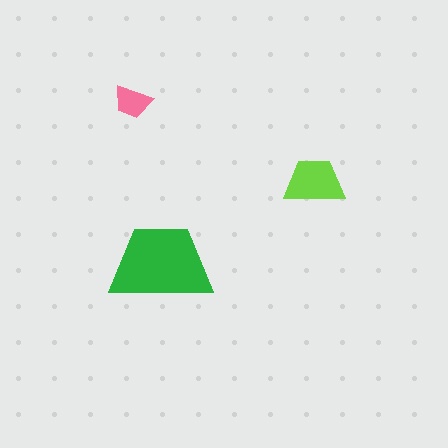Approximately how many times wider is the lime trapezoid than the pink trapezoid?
About 1.5 times wider.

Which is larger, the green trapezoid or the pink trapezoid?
The green one.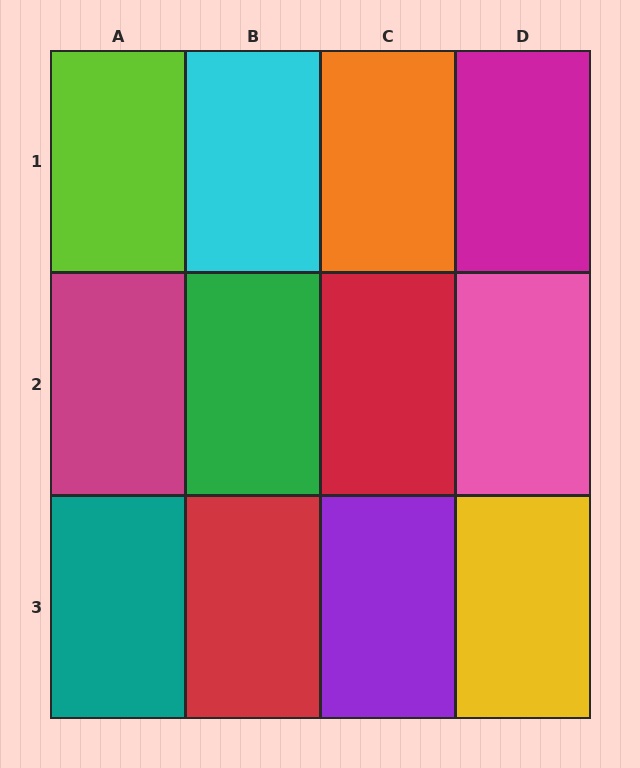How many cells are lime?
1 cell is lime.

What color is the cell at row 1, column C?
Orange.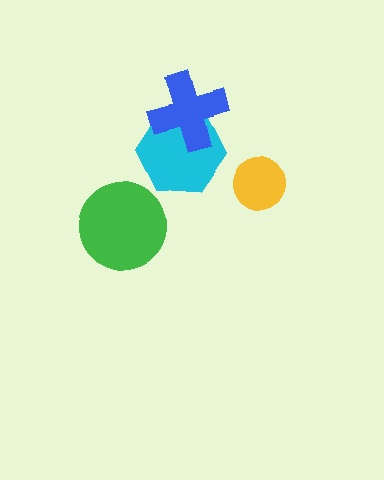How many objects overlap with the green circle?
0 objects overlap with the green circle.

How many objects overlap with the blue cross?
1 object overlaps with the blue cross.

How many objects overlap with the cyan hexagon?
1 object overlaps with the cyan hexagon.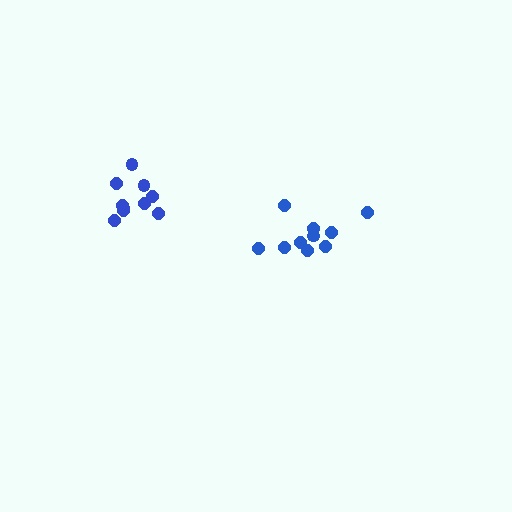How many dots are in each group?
Group 1: 10 dots, Group 2: 10 dots (20 total).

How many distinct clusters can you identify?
There are 2 distinct clusters.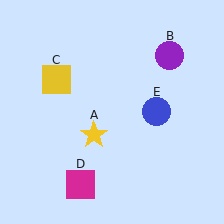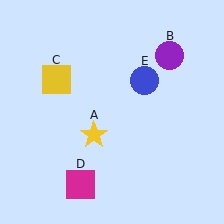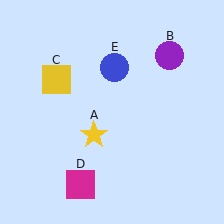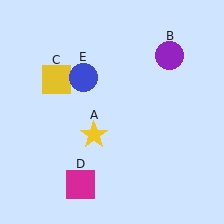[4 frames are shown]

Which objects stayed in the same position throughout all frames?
Yellow star (object A) and purple circle (object B) and yellow square (object C) and magenta square (object D) remained stationary.